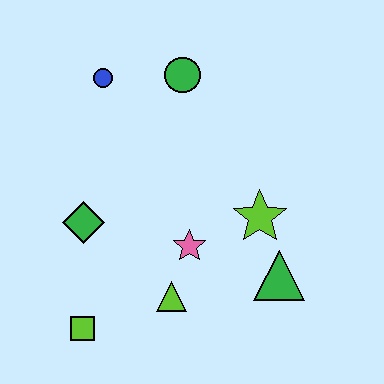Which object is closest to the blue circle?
The green circle is closest to the blue circle.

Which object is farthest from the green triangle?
The blue circle is farthest from the green triangle.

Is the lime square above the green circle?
No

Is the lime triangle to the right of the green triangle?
No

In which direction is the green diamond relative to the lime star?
The green diamond is to the left of the lime star.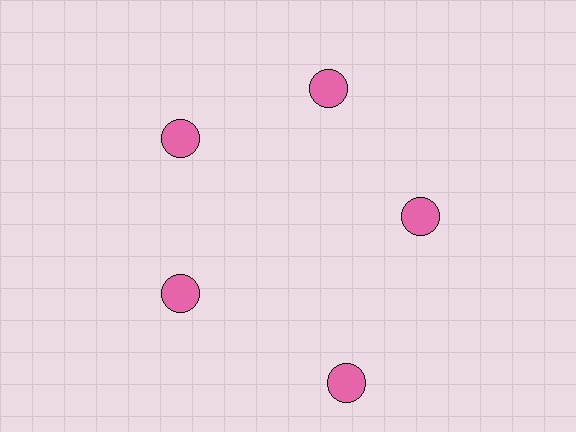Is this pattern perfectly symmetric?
No. The 5 pink circles are arranged in a ring, but one element near the 5 o'clock position is pushed outward from the center, breaking the 5-fold rotational symmetry.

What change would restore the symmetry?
The symmetry would be restored by moving it inward, back onto the ring so that all 5 circles sit at equal angles and equal distance from the center.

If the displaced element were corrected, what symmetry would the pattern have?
It would have 5-fold rotational symmetry — the pattern would map onto itself every 72 degrees.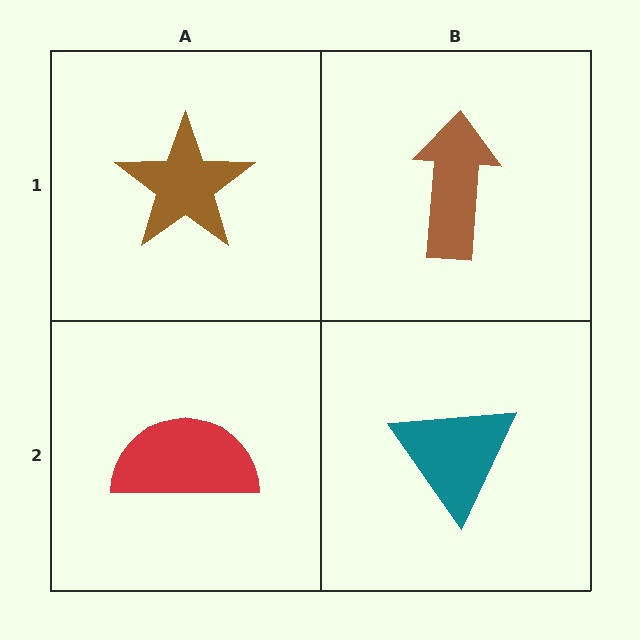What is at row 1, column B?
A brown arrow.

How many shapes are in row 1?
2 shapes.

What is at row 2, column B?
A teal triangle.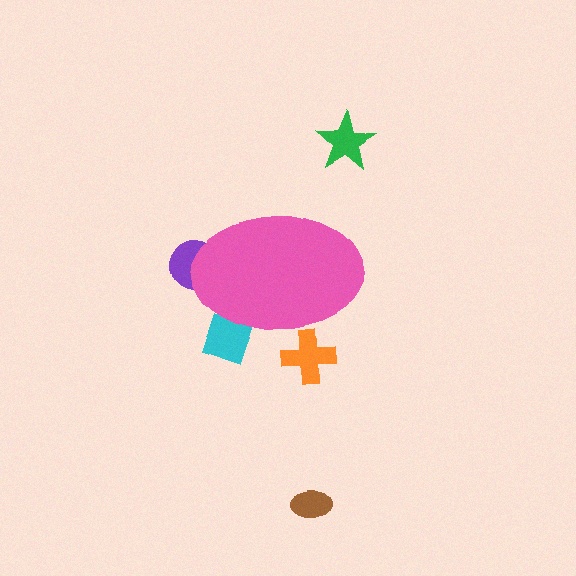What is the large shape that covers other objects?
A pink ellipse.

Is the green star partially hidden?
No, the green star is fully visible.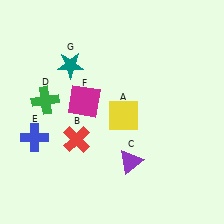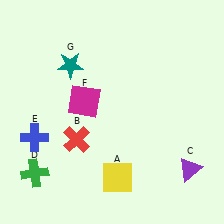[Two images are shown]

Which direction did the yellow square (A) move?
The yellow square (A) moved down.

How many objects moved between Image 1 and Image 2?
3 objects moved between the two images.